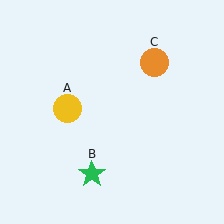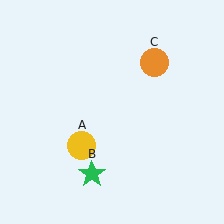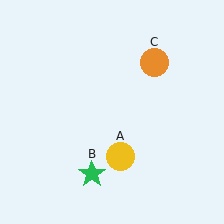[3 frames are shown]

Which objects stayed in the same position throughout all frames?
Green star (object B) and orange circle (object C) remained stationary.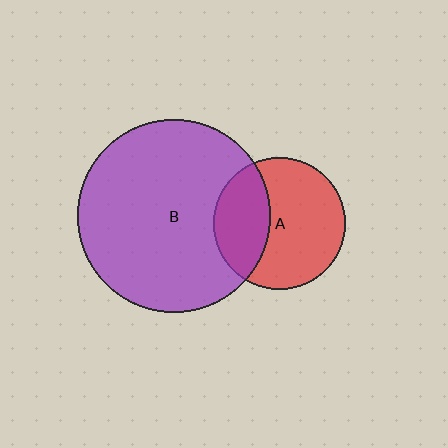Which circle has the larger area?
Circle B (purple).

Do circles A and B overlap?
Yes.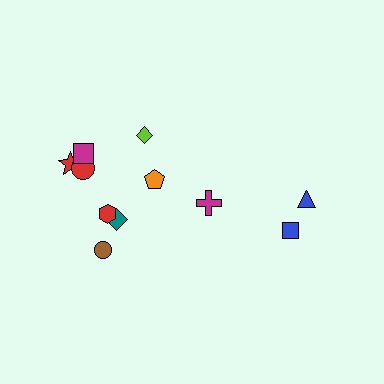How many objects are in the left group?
There are 8 objects.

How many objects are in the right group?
There are 3 objects.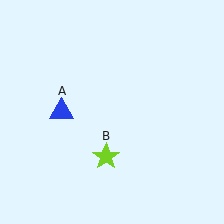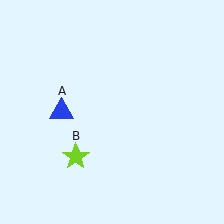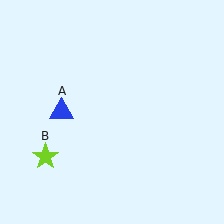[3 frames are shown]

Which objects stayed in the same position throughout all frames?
Blue triangle (object A) remained stationary.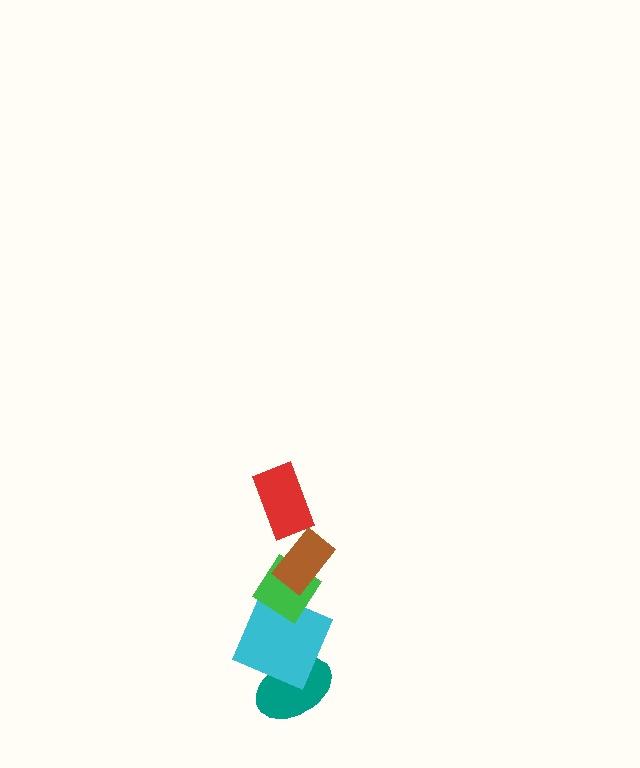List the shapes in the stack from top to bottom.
From top to bottom: the red rectangle, the brown rectangle, the green diamond, the cyan square, the teal ellipse.